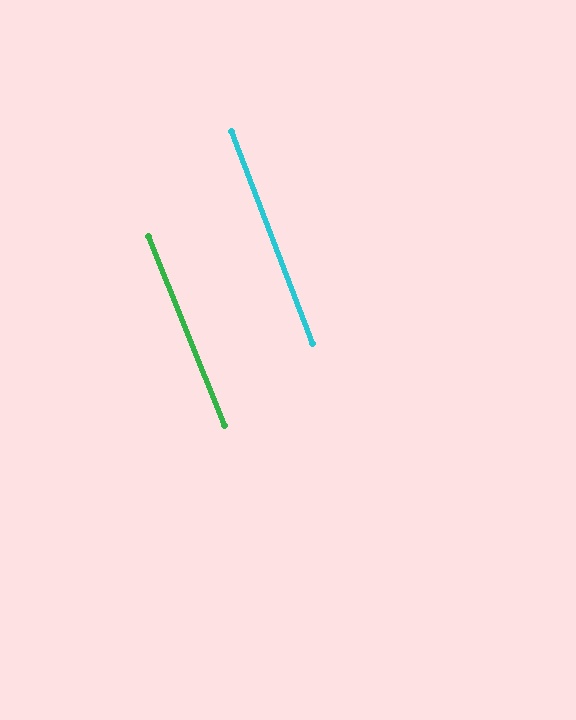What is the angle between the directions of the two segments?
Approximately 1 degree.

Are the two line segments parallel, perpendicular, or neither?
Parallel — their directions differ by only 1.0°.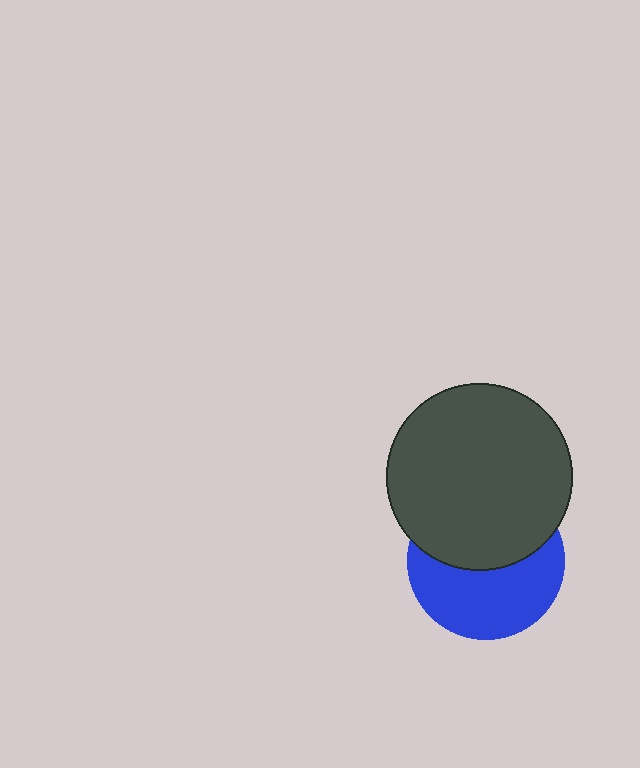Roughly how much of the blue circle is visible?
About half of it is visible (roughly 52%).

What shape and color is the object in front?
The object in front is a dark gray circle.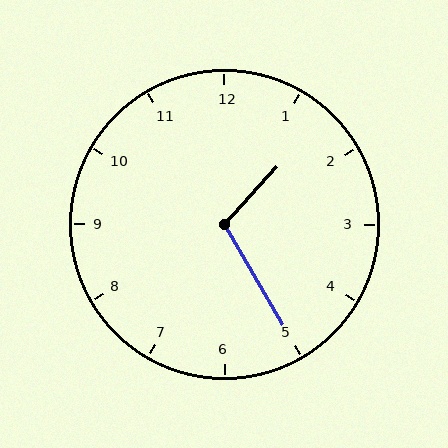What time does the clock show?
1:25.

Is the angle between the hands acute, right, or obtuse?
It is obtuse.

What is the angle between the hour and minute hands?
Approximately 108 degrees.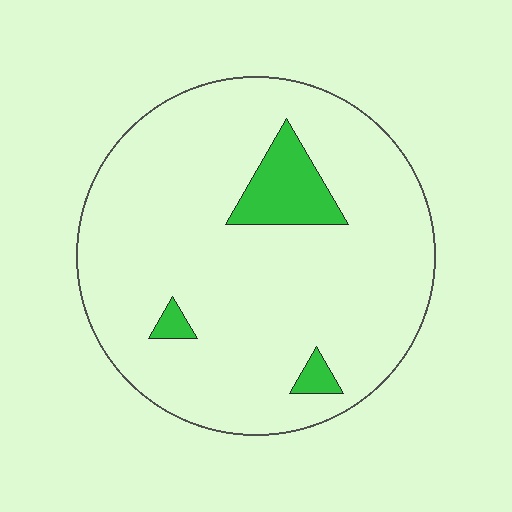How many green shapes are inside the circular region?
3.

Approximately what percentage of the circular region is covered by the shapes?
Approximately 10%.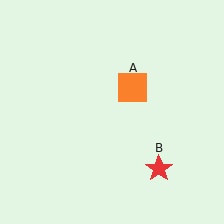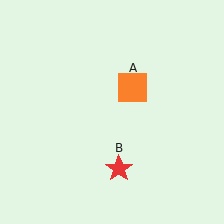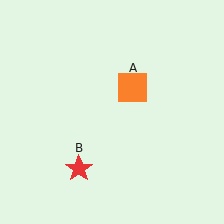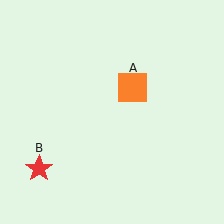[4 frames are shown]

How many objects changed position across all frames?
1 object changed position: red star (object B).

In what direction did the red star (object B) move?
The red star (object B) moved left.